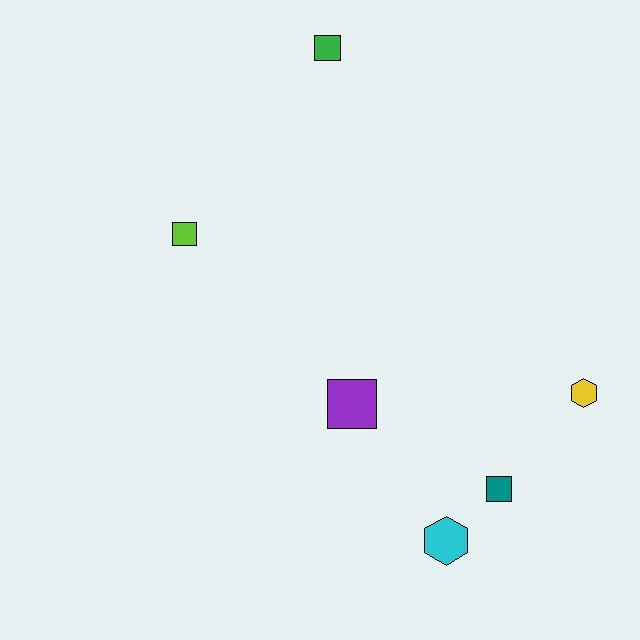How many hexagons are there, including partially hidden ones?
There are 2 hexagons.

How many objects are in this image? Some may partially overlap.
There are 6 objects.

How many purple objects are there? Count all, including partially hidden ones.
There is 1 purple object.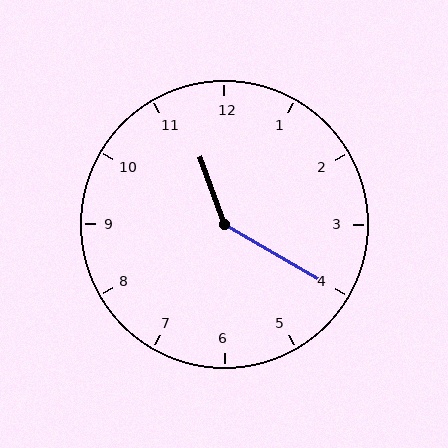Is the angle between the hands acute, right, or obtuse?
It is obtuse.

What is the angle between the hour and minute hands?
Approximately 140 degrees.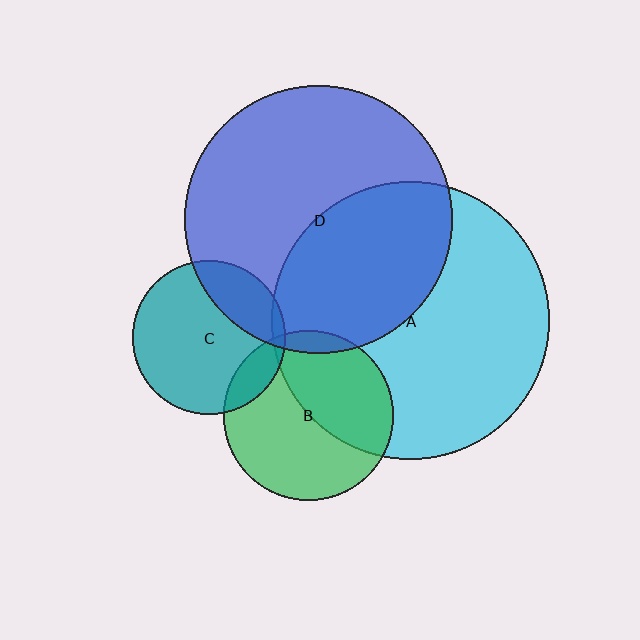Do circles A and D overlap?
Yes.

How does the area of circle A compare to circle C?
Approximately 3.3 times.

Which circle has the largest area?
Circle A (cyan).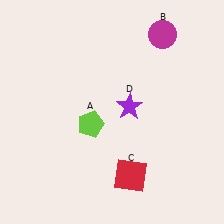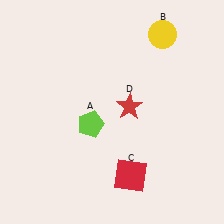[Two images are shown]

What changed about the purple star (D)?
In Image 1, D is purple. In Image 2, it changed to red.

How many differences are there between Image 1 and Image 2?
There are 2 differences between the two images.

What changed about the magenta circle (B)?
In Image 1, B is magenta. In Image 2, it changed to yellow.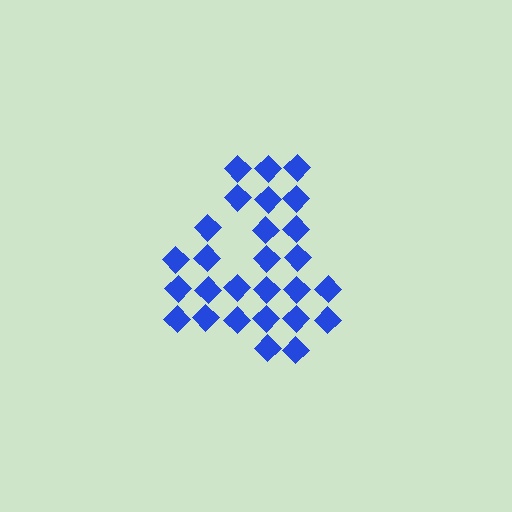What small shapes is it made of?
It is made of small diamonds.